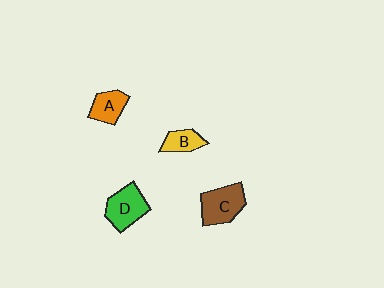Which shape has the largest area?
Shape C (brown).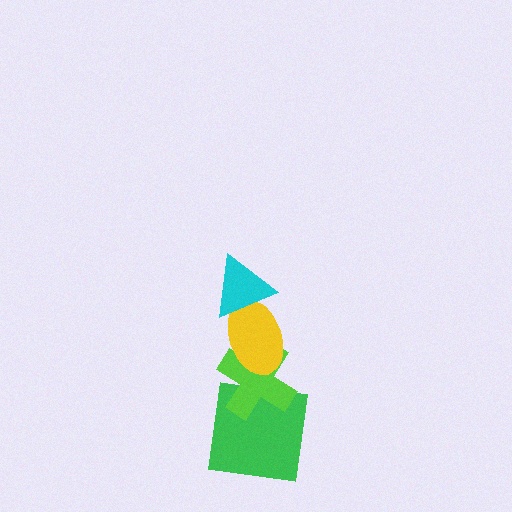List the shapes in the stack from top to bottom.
From top to bottom: the cyan triangle, the yellow ellipse, the lime cross, the green square.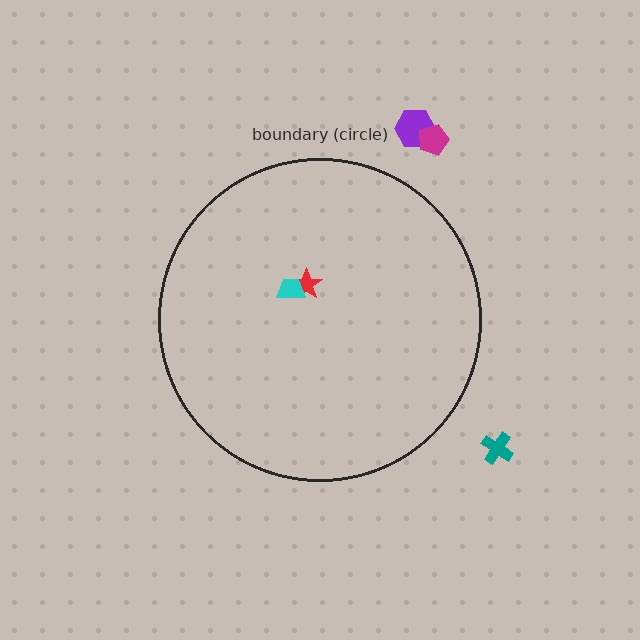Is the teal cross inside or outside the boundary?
Outside.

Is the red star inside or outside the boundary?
Inside.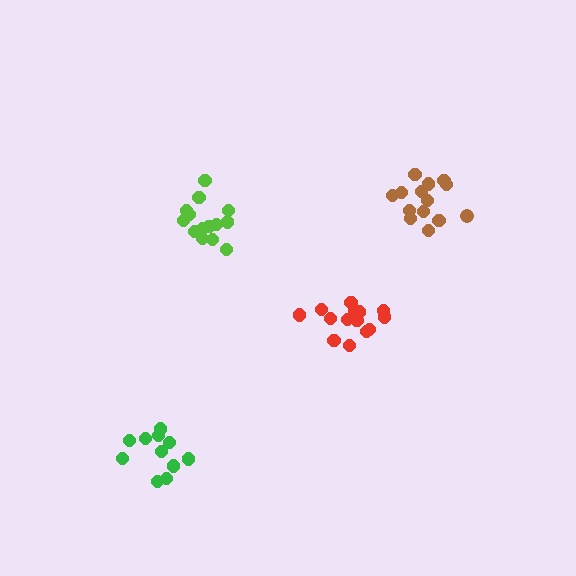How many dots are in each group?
Group 1: 11 dots, Group 2: 14 dots, Group 3: 14 dots, Group 4: 15 dots (54 total).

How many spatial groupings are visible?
There are 4 spatial groupings.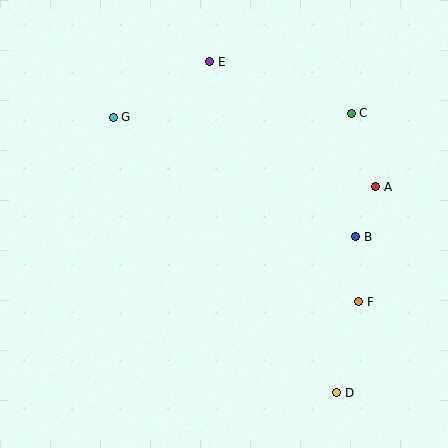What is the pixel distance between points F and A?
The distance between F and A is 117 pixels.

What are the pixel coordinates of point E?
Point E is at (210, 62).